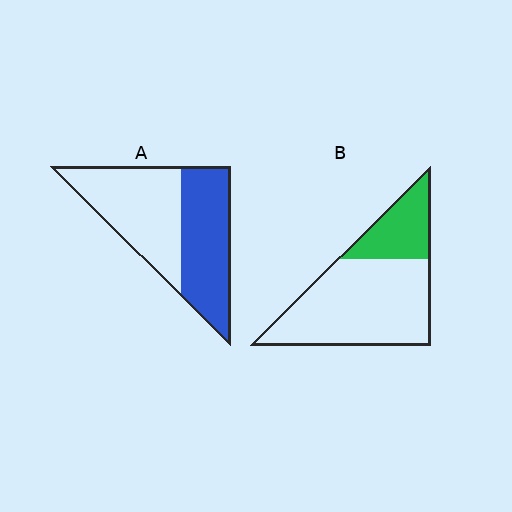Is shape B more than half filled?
No.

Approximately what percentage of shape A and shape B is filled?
A is approximately 45% and B is approximately 25%.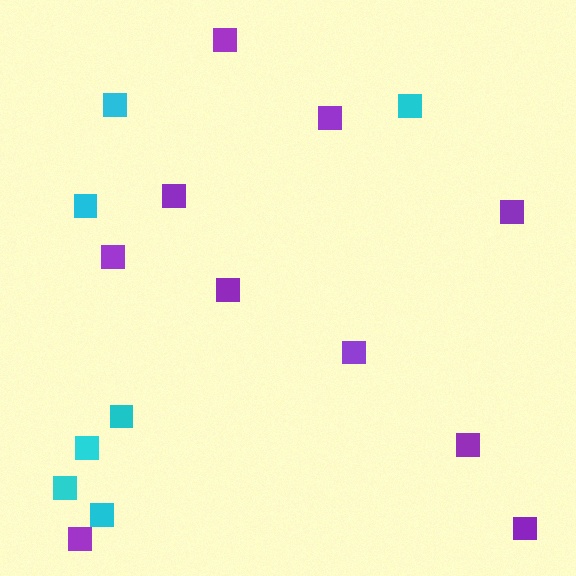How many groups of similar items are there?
There are 2 groups: one group of purple squares (10) and one group of cyan squares (7).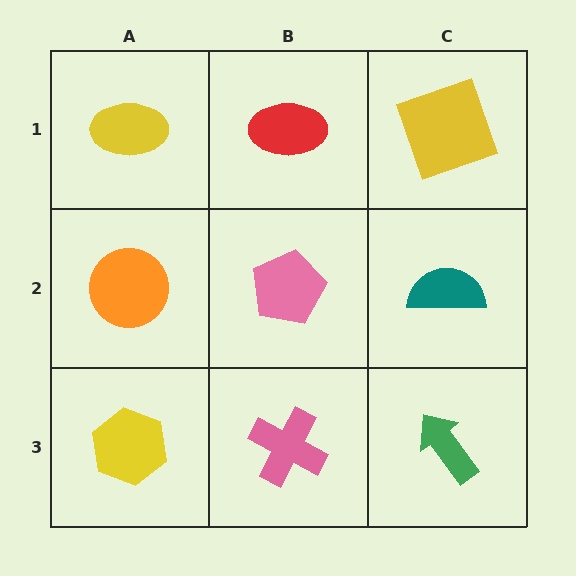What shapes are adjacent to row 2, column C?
A yellow square (row 1, column C), a green arrow (row 3, column C), a pink pentagon (row 2, column B).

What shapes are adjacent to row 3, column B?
A pink pentagon (row 2, column B), a yellow hexagon (row 3, column A), a green arrow (row 3, column C).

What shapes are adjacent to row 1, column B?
A pink pentagon (row 2, column B), a yellow ellipse (row 1, column A), a yellow square (row 1, column C).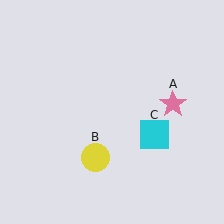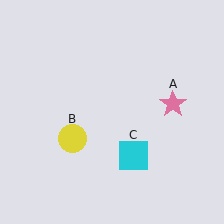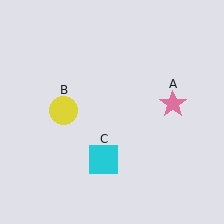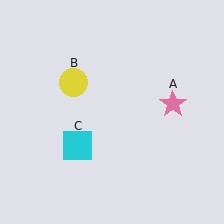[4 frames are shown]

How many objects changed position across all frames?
2 objects changed position: yellow circle (object B), cyan square (object C).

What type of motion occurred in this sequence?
The yellow circle (object B), cyan square (object C) rotated clockwise around the center of the scene.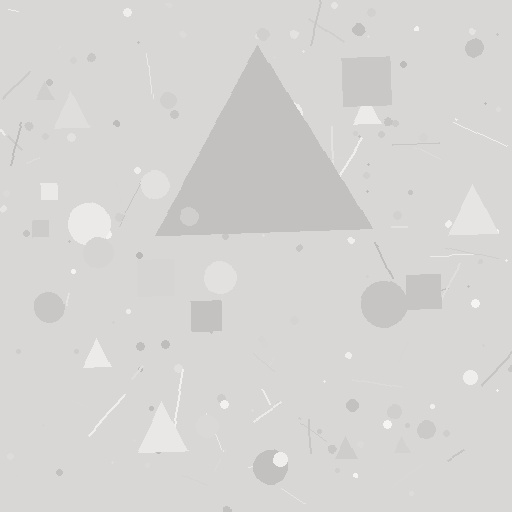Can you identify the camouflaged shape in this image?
The camouflaged shape is a triangle.